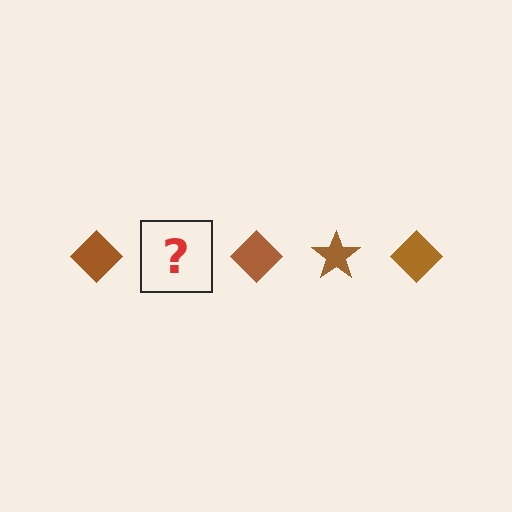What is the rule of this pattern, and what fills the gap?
The rule is that the pattern cycles through diamond, star shapes in brown. The gap should be filled with a brown star.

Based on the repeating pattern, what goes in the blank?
The blank should be a brown star.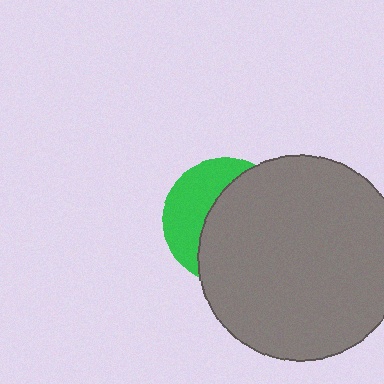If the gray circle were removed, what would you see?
You would see the complete green circle.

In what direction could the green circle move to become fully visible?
The green circle could move left. That would shift it out from behind the gray circle entirely.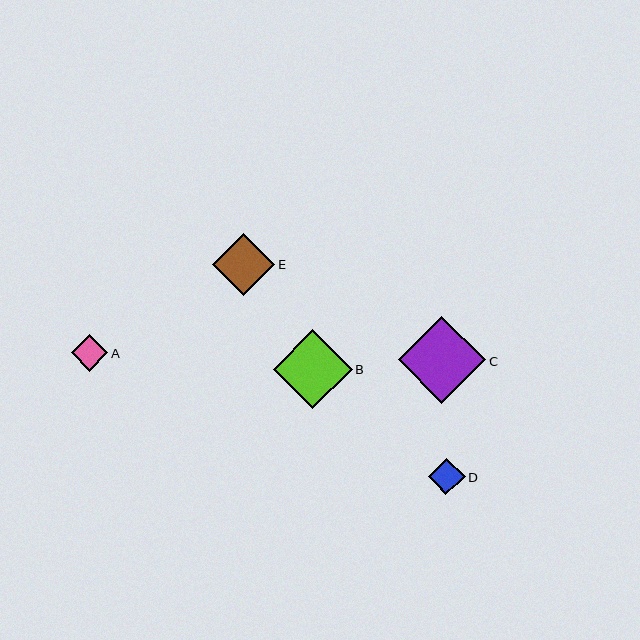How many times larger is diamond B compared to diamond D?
Diamond B is approximately 2.2 times the size of diamond D.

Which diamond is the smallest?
Diamond A is the smallest with a size of approximately 37 pixels.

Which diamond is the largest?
Diamond C is the largest with a size of approximately 87 pixels.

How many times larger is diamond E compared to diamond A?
Diamond E is approximately 1.7 times the size of diamond A.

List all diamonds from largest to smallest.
From largest to smallest: C, B, E, D, A.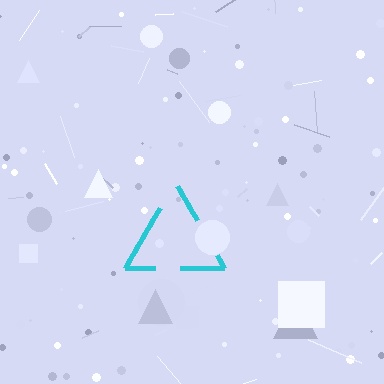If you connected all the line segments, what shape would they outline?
They would outline a triangle.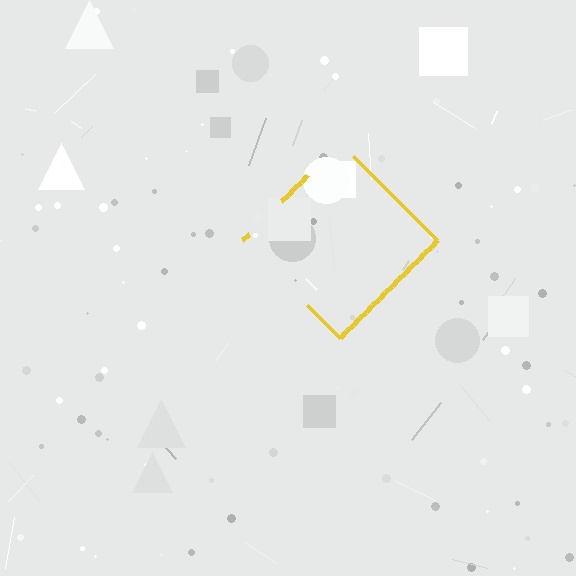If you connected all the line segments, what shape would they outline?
They would outline a diamond.